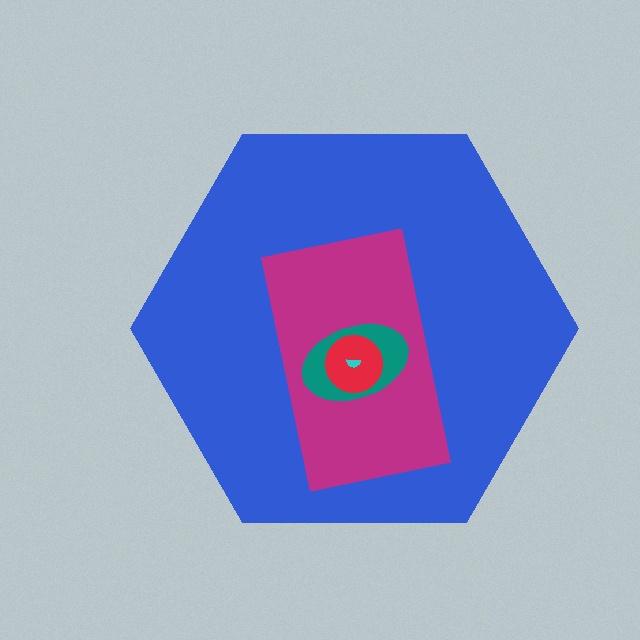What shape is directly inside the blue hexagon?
The magenta rectangle.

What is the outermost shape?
The blue hexagon.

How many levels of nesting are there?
5.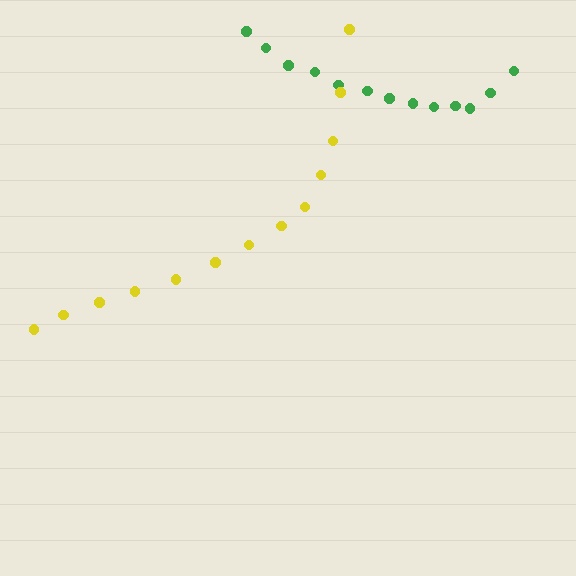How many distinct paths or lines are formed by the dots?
There are 2 distinct paths.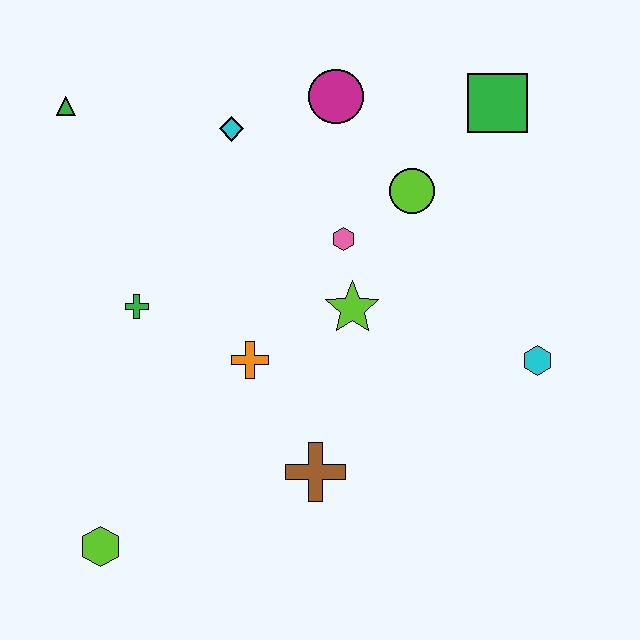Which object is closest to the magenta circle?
The cyan diamond is closest to the magenta circle.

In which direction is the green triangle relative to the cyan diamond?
The green triangle is to the left of the cyan diamond.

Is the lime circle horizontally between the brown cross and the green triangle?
No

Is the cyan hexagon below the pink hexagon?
Yes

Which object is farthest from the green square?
The lime hexagon is farthest from the green square.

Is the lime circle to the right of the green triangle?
Yes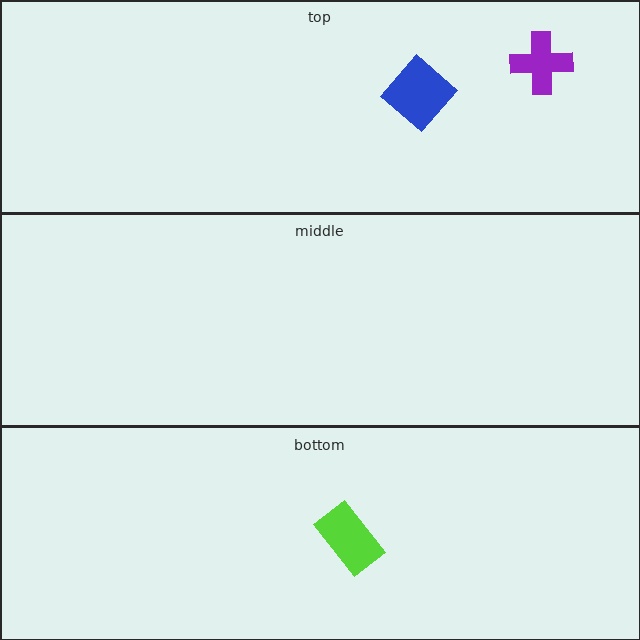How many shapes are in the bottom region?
1.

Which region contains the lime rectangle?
The bottom region.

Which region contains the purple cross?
The top region.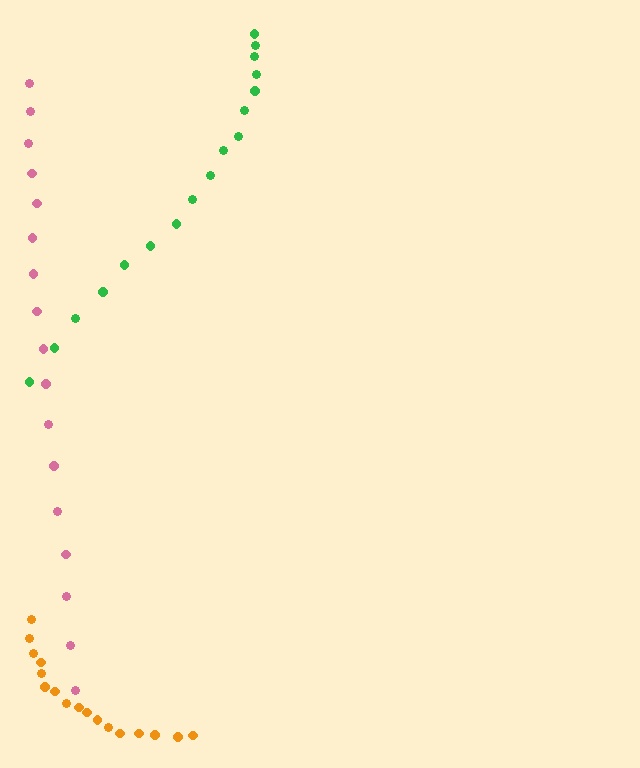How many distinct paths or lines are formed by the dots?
There are 3 distinct paths.